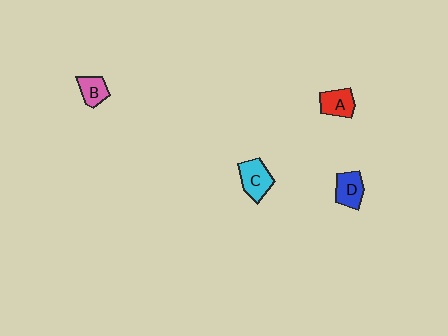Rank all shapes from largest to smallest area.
From largest to smallest: C (cyan), D (blue), A (red), B (pink).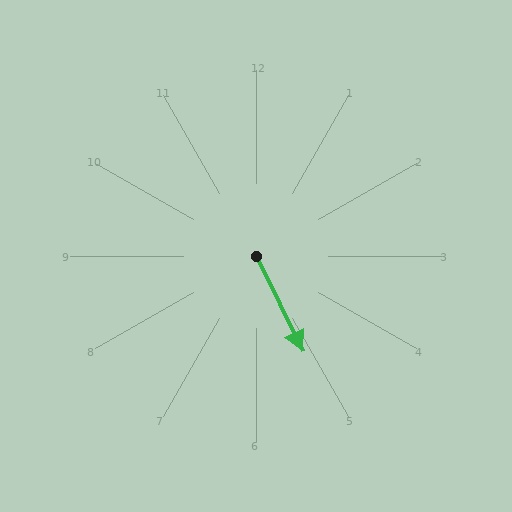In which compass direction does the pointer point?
Southeast.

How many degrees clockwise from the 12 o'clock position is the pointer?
Approximately 154 degrees.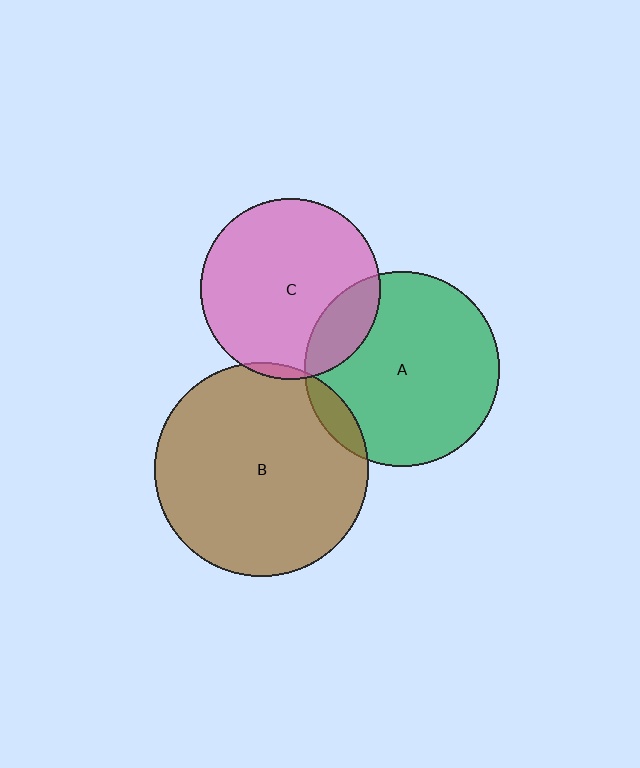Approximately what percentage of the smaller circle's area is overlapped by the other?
Approximately 20%.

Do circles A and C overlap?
Yes.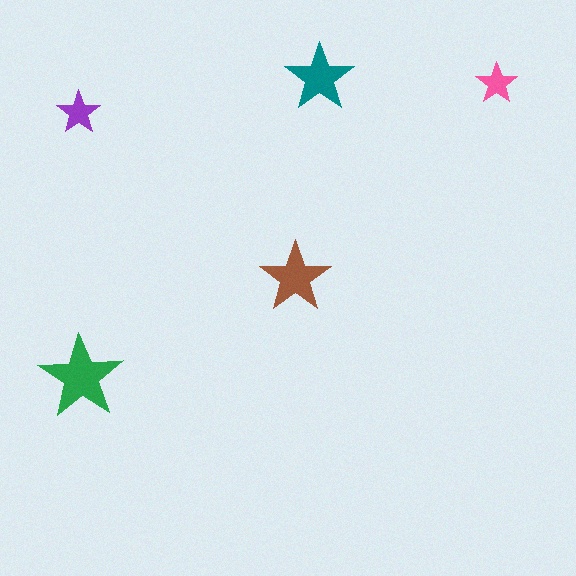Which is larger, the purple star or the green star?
The green one.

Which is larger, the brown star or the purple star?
The brown one.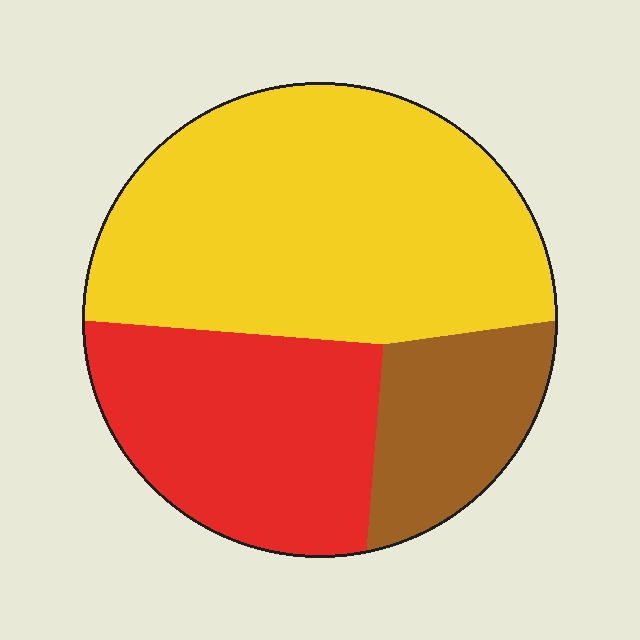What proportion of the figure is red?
Red takes up between a quarter and a half of the figure.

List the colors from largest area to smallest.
From largest to smallest: yellow, red, brown.